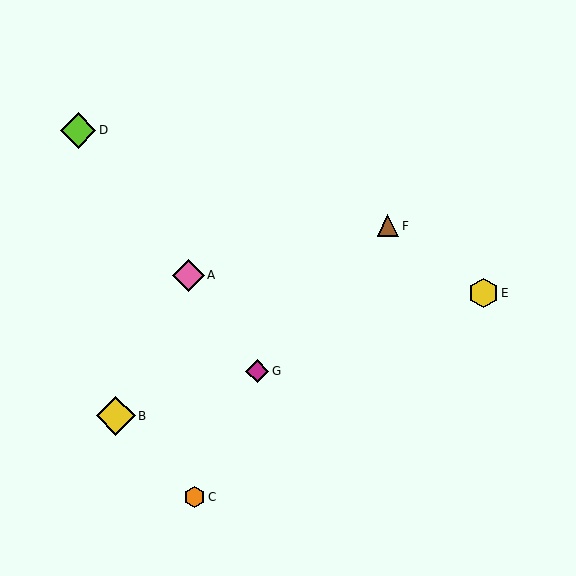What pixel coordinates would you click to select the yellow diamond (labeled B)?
Click at (116, 416) to select the yellow diamond B.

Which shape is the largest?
The yellow diamond (labeled B) is the largest.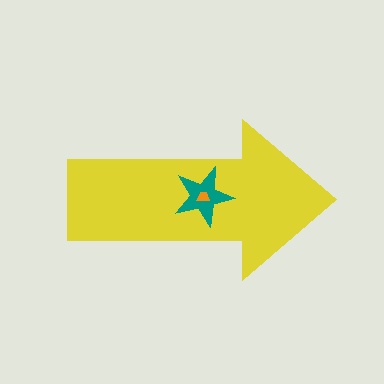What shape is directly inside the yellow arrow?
The teal star.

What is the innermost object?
The orange trapezoid.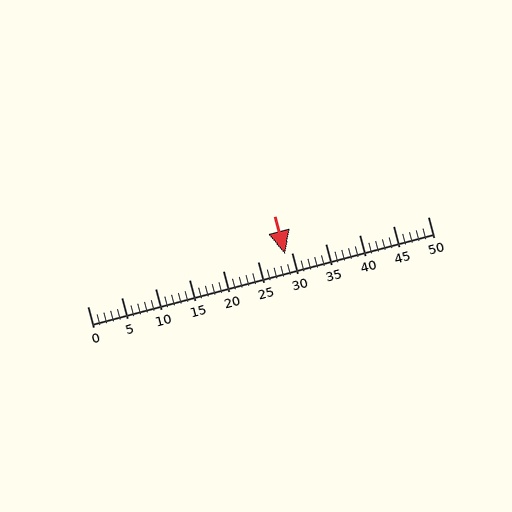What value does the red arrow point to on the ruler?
The red arrow points to approximately 29.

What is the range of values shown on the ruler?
The ruler shows values from 0 to 50.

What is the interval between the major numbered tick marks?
The major tick marks are spaced 5 units apart.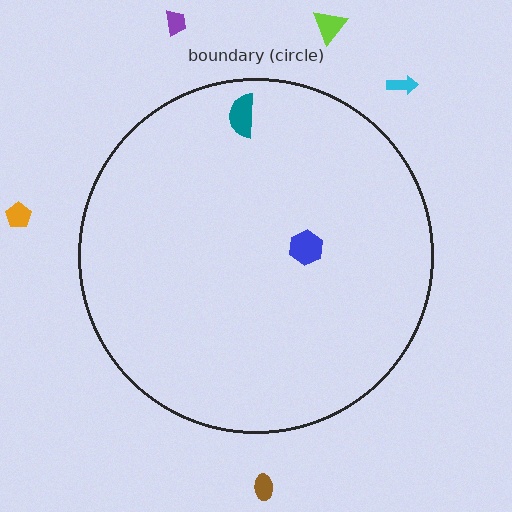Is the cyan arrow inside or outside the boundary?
Outside.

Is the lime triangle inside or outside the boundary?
Outside.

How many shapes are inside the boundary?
2 inside, 5 outside.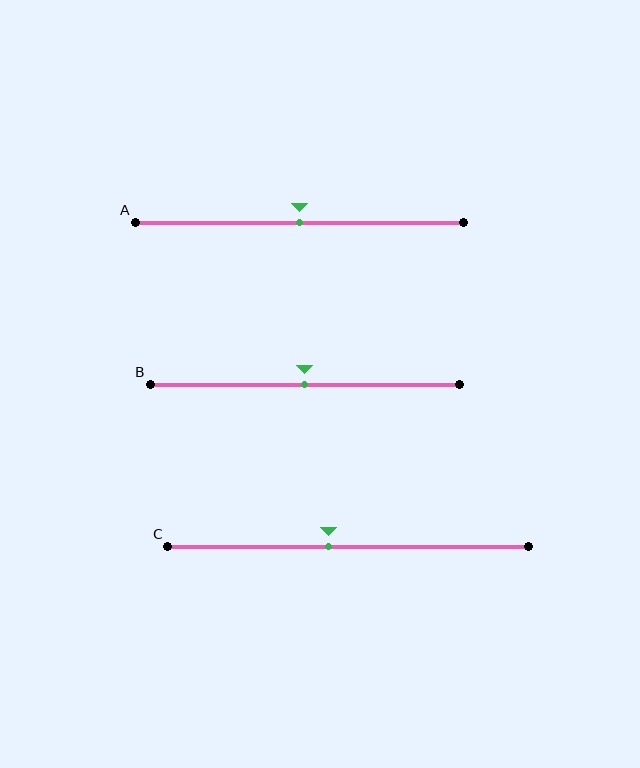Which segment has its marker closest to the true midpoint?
Segment A has its marker closest to the true midpoint.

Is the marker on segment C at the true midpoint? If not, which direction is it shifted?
No, the marker on segment C is shifted to the left by about 6% of the segment length.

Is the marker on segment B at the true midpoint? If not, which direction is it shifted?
Yes, the marker on segment B is at the true midpoint.